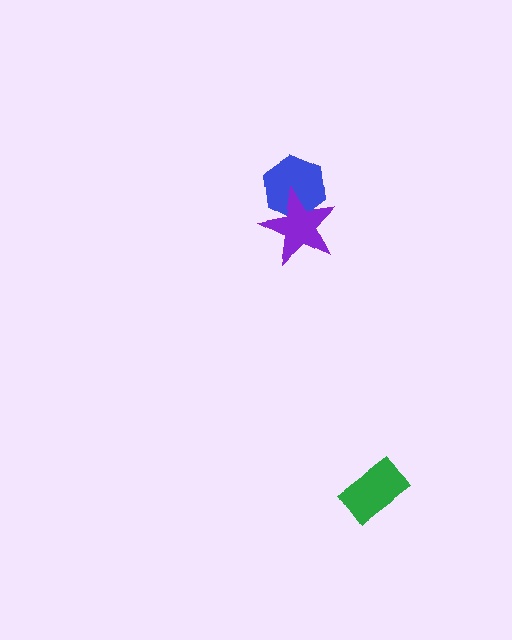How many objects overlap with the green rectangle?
0 objects overlap with the green rectangle.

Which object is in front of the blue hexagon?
The purple star is in front of the blue hexagon.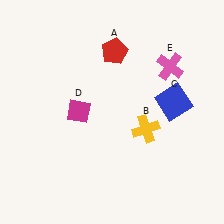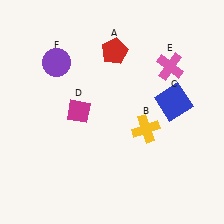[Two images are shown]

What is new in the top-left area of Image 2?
A purple circle (F) was added in the top-left area of Image 2.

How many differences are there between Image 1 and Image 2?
There is 1 difference between the two images.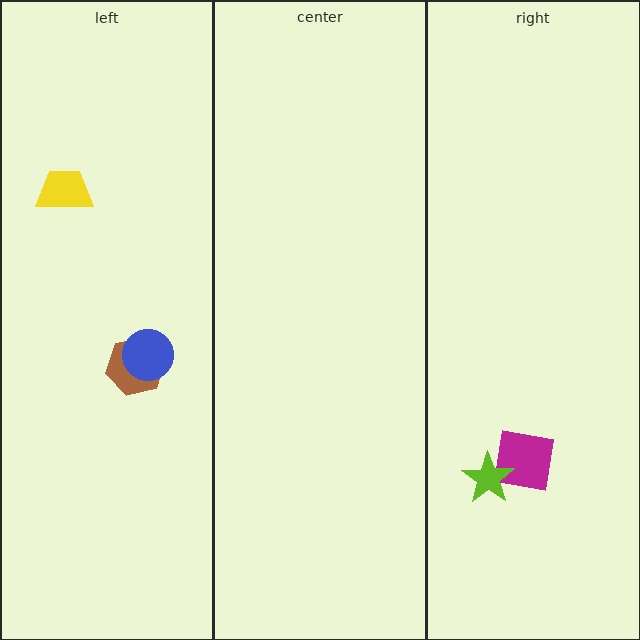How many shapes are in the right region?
2.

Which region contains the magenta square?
The right region.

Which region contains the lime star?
The right region.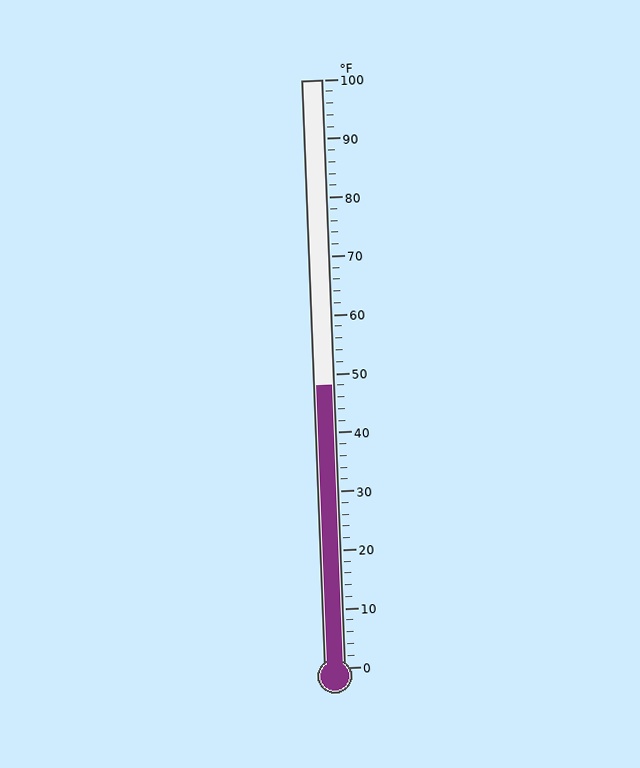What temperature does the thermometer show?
The thermometer shows approximately 48°F.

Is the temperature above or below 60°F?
The temperature is below 60°F.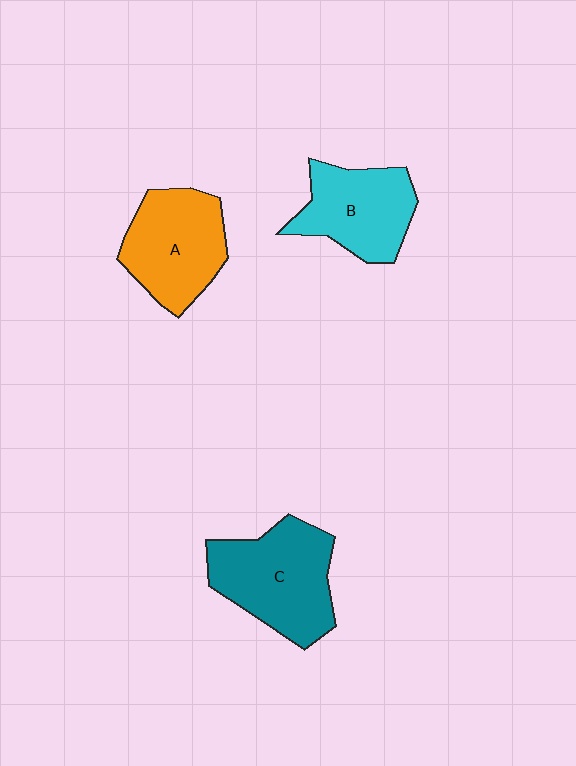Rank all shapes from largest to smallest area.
From largest to smallest: C (teal), A (orange), B (cyan).